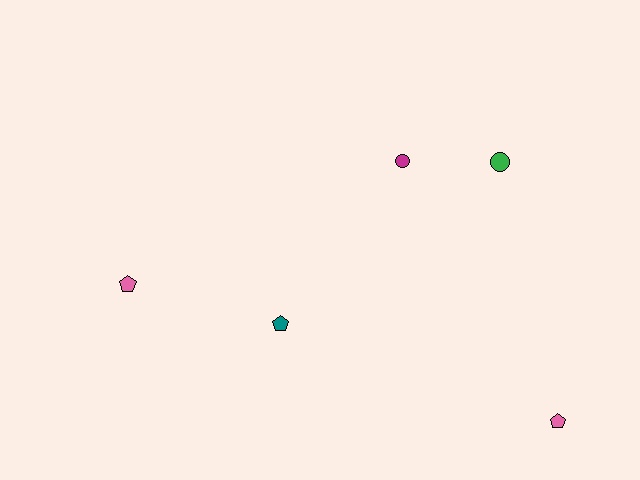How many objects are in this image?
There are 5 objects.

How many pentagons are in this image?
There are 3 pentagons.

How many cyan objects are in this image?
There are no cyan objects.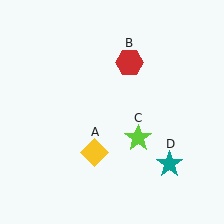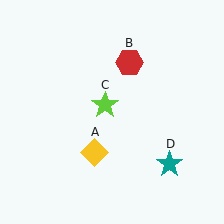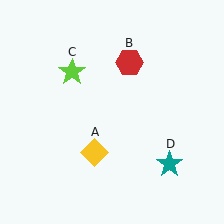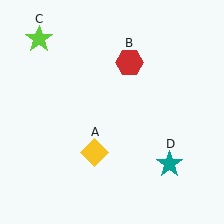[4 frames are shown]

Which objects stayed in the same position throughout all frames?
Yellow diamond (object A) and red hexagon (object B) and teal star (object D) remained stationary.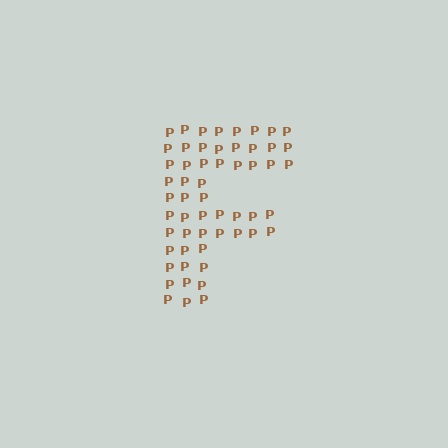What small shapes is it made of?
It is made of small letter P's.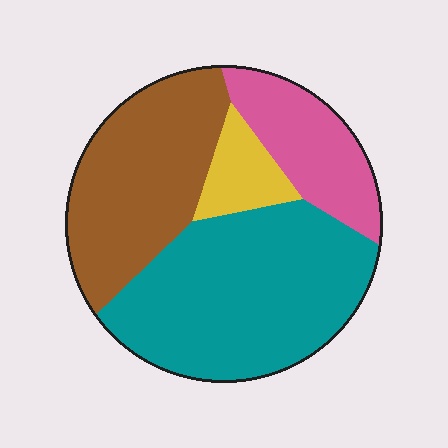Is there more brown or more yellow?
Brown.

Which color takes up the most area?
Teal, at roughly 45%.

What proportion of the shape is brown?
Brown covers around 30% of the shape.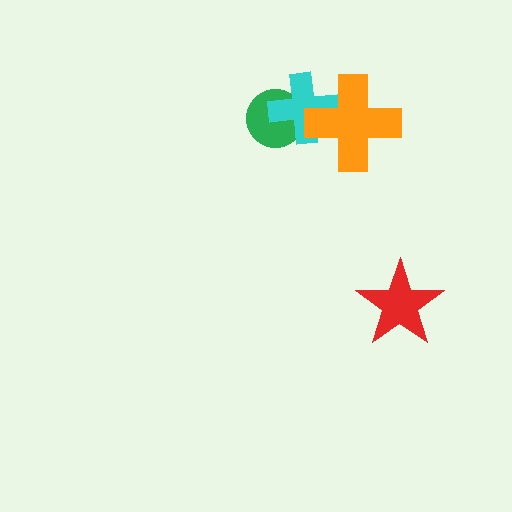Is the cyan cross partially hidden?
Yes, it is partially covered by another shape.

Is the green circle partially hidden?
Yes, it is partially covered by another shape.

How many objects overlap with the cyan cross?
2 objects overlap with the cyan cross.